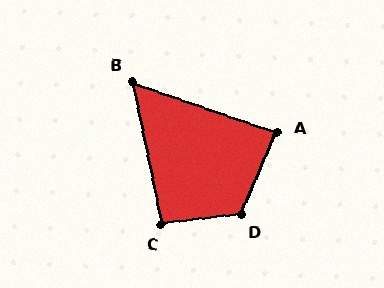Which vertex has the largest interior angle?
D, at approximately 120 degrees.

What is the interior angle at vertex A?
Approximately 85 degrees (approximately right).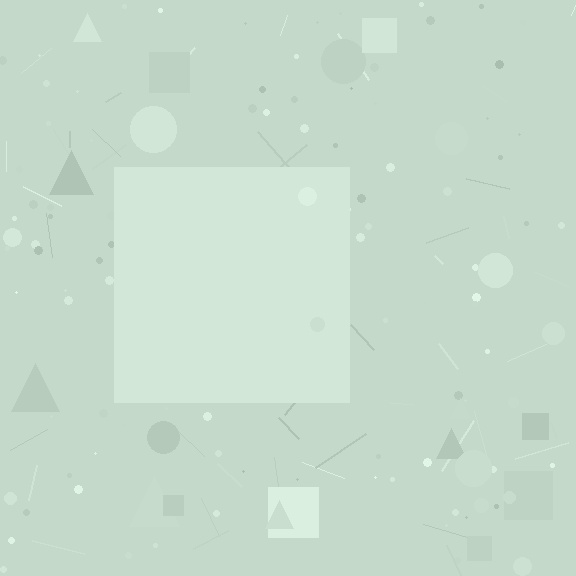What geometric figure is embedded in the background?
A square is embedded in the background.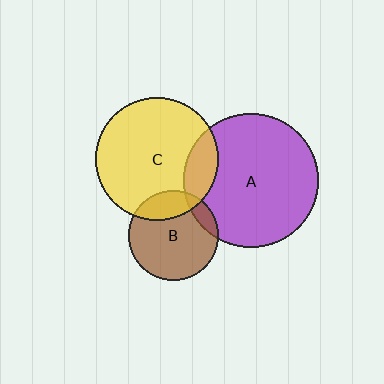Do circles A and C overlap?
Yes.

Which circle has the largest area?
Circle A (purple).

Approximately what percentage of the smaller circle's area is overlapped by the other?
Approximately 15%.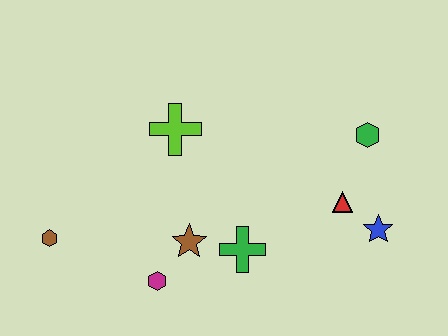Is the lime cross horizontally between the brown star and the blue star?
No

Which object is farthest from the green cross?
The brown hexagon is farthest from the green cross.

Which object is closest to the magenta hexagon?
The brown star is closest to the magenta hexagon.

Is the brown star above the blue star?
No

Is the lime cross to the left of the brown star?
Yes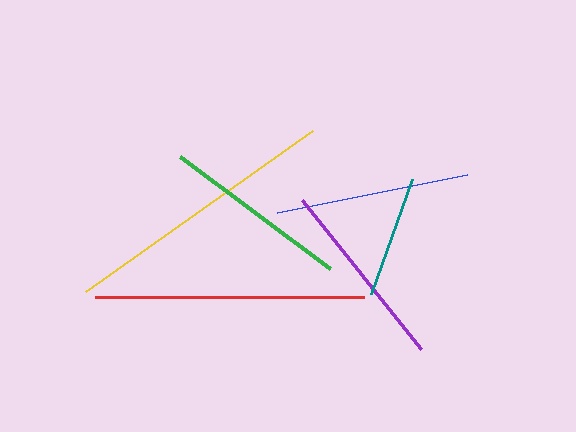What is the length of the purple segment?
The purple segment is approximately 190 pixels long.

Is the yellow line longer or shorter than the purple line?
The yellow line is longer than the purple line.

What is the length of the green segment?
The green segment is approximately 187 pixels long.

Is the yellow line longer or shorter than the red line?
The yellow line is longer than the red line.